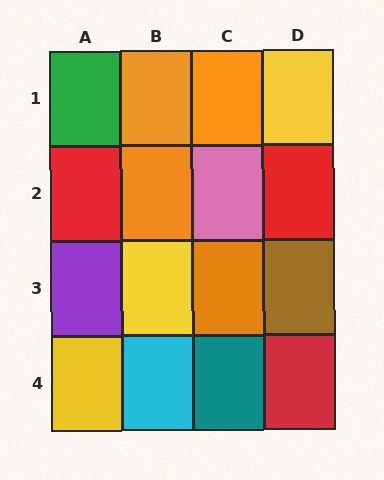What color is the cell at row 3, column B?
Yellow.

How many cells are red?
3 cells are red.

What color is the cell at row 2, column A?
Red.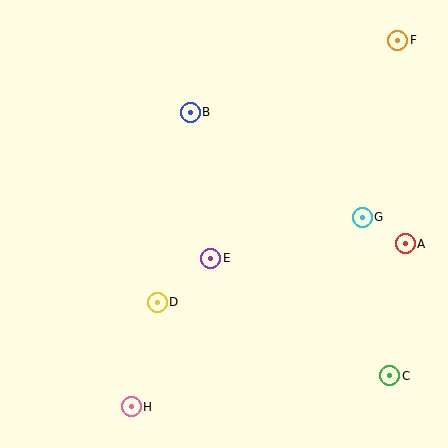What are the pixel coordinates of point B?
Point B is at (190, 112).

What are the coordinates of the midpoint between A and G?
The midpoint between A and G is at (384, 230).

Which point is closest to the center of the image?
Point E at (211, 258) is closest to the center.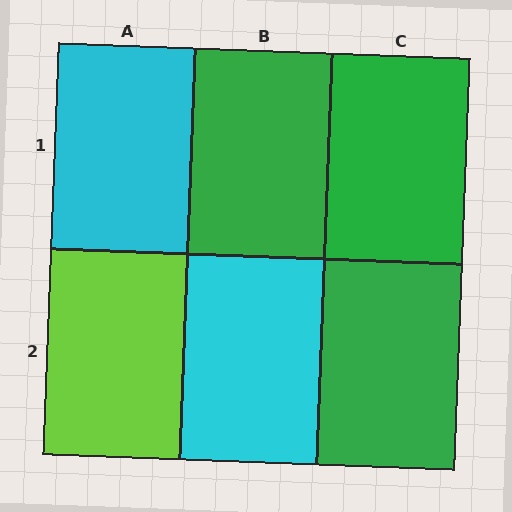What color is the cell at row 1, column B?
Green.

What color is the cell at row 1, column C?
Green.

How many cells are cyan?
2 cells are cyan.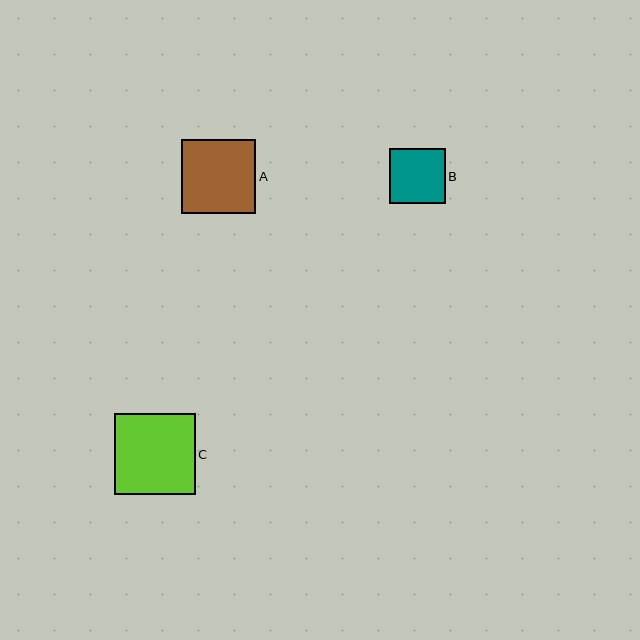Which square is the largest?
Square C is the largest with a size of approximately 81 pixels.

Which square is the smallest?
Square B is the smallest with a size of approximately 56 pixels.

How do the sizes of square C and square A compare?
Square C and square A are approximately the same size.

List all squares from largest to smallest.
From largest to smallest: C, A, B.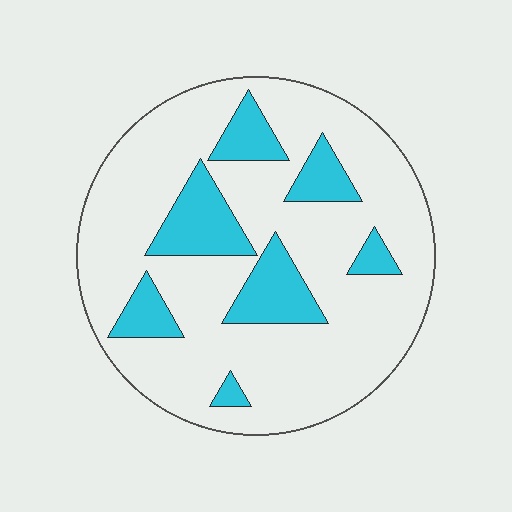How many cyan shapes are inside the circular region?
7.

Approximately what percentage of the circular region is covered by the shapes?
Approximately 20%.